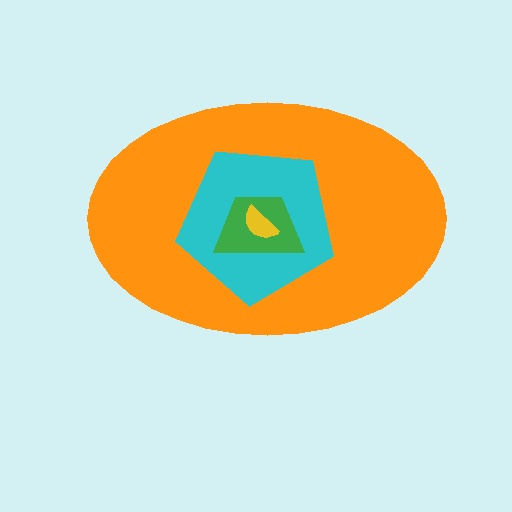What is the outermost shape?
The orange ellipse.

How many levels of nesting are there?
4.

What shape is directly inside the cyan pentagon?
The green trapezoid.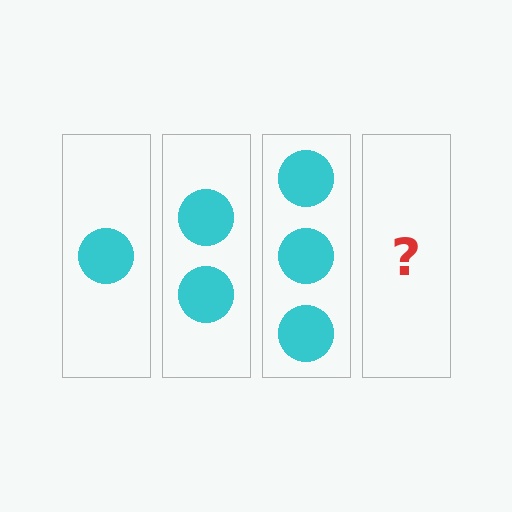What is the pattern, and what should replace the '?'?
The pattern is that each step adds one more circle. The '?' should be 4 circles.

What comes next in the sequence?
The next element should be 4 circles.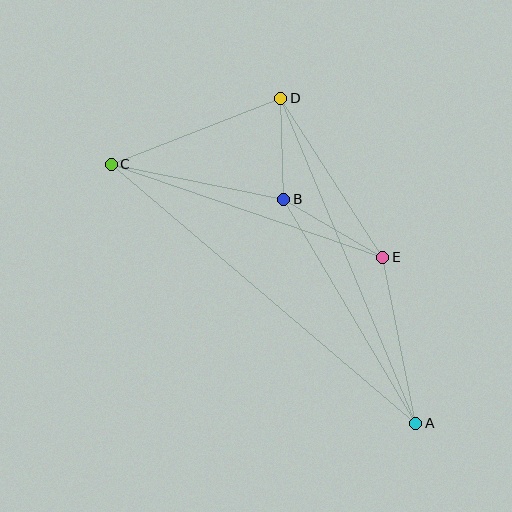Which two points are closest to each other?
Points B and D are closest to each other.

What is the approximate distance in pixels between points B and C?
The distance between B and C is approximately 176 pixels.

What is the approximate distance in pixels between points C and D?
The distance between C and D is approximately 182 pixels.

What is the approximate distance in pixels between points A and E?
The distance between A and E is approximately 170 pixels.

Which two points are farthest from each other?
Points A and C are farthest from each other.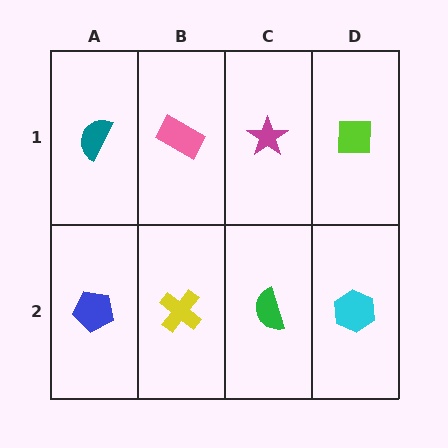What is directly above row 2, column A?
A teal semicircle.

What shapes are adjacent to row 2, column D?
A lime square (row 1, column D), a green semicircle (row 2, column C).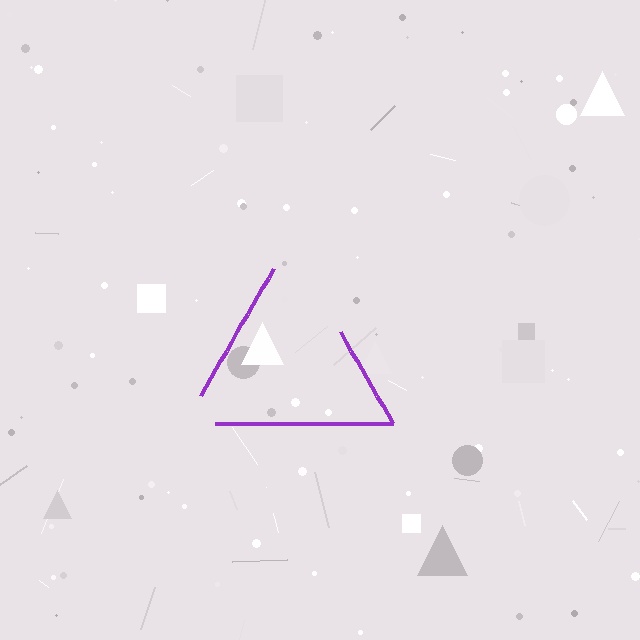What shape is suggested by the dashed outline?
The dashed outline suggests a triangle.